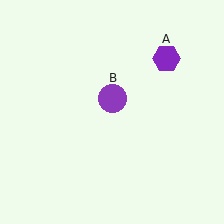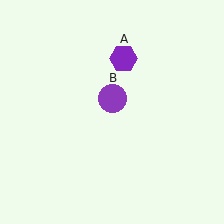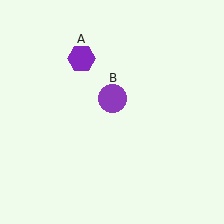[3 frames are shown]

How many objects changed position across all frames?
1 object changed position: purple hexagon (object A).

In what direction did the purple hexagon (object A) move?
The purple hexagon (object A) moved left.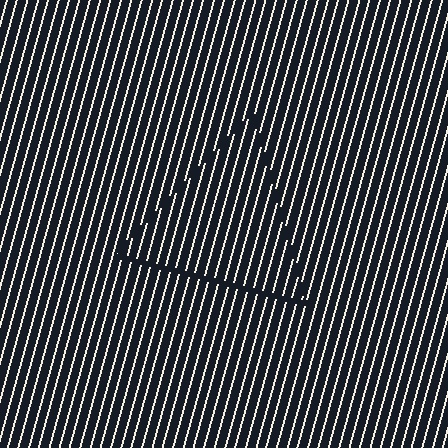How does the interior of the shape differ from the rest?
The interior of the shape contains the same grating, shifted by half a period — the contour is defined by the phase discontinuity where line-ends from the inner and outer gratings abut.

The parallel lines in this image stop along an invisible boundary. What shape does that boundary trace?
An illusory triangle. The interior of the shape contains the same grating, shifted by half a period — the contour is defined by the phase discontinuity where line-ends from the inner and outer gratings abut.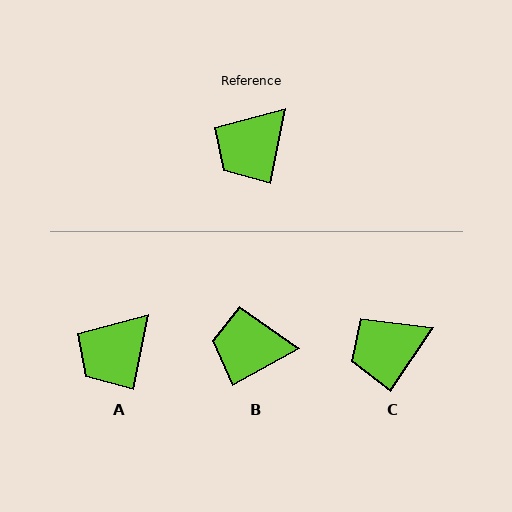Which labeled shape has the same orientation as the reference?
A.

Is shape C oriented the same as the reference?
No, it is off by about 22 degrees.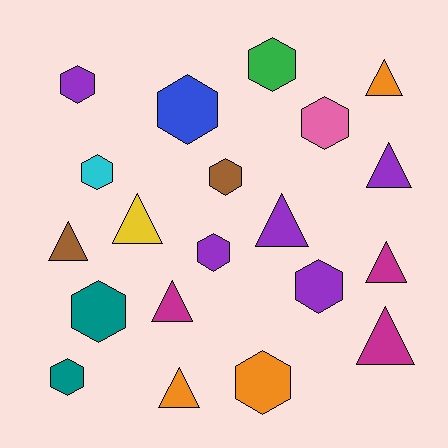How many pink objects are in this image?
There is 1 pink object.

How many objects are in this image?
There are 20 objects.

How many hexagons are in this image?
There are 11 hexagons.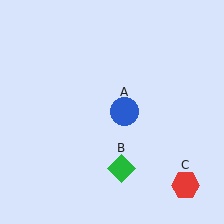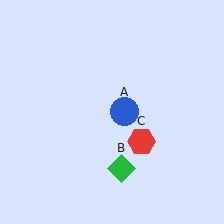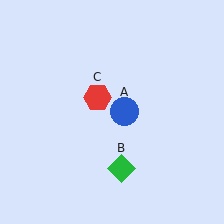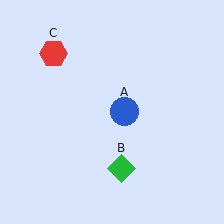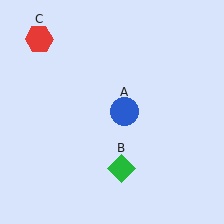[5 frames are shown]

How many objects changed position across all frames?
1 object changed position: red hexagon (object C).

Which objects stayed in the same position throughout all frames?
Blue circle (object A) and green diamond (object B) remained stationary.